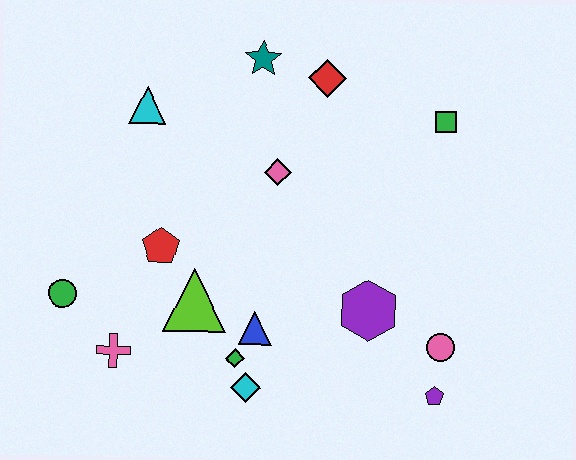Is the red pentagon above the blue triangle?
Yes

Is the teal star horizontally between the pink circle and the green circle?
Yes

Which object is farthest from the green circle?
The green square is farthest from the green circle.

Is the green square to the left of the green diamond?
No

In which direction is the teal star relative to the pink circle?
The teal star is above the pink circle.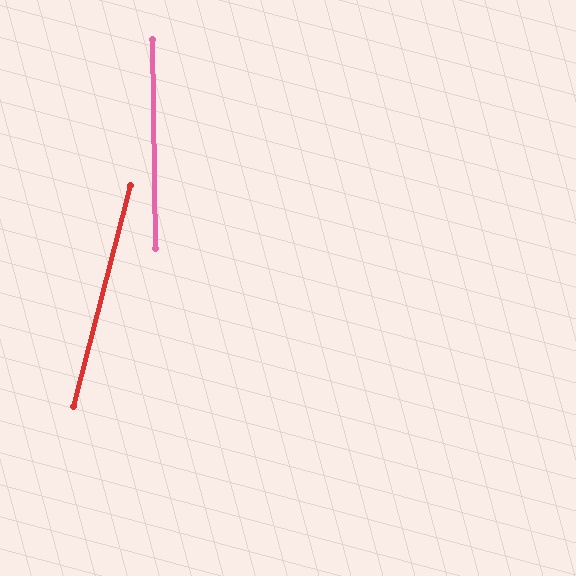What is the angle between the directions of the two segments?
Approximately 15 degrees.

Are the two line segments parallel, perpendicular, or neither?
Neither parallel nor perpendicular — they differ by about 15°.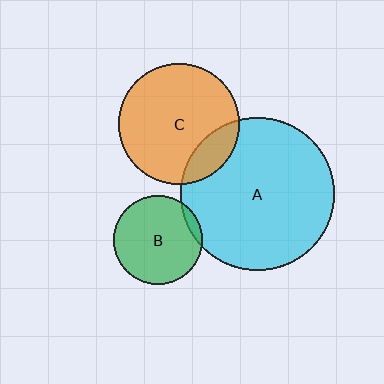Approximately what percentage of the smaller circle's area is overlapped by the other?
Approximately 5%.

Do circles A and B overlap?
Yes.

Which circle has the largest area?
Circle A (cyan).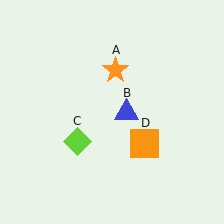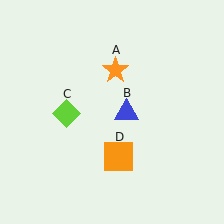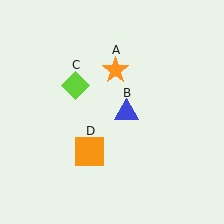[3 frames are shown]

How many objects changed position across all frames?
2 objects changed position: lime diamond (object C), orange square (object D).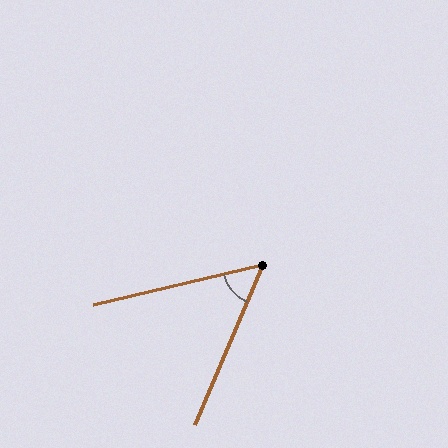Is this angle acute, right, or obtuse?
It is acute.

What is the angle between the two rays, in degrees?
Approximately 53 degrees.